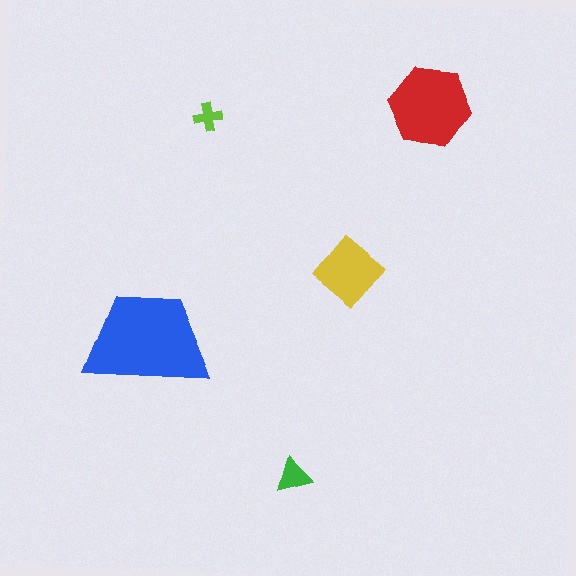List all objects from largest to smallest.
The blue trapezoid, the red hexagon, the yellow diamond, the green triangle, the lime cross.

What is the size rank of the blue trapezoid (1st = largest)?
1st.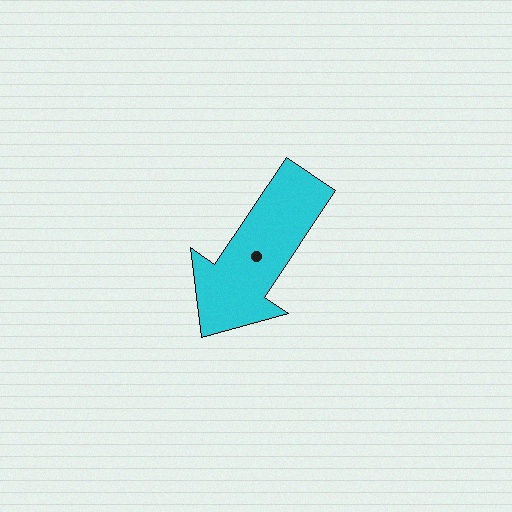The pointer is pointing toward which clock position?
Roughly 7 o'clock.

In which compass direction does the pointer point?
Southwest.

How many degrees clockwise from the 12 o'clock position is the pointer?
Approximately 214 degrees.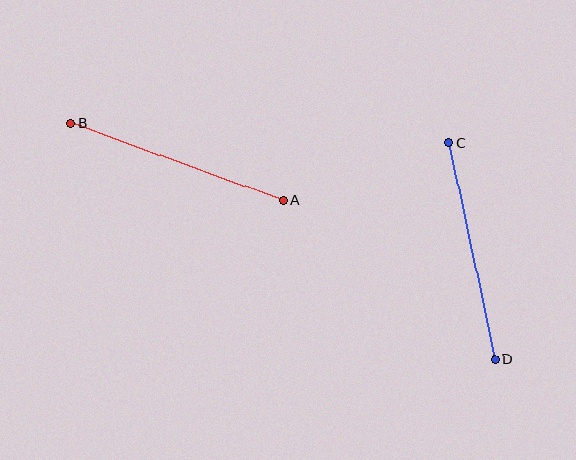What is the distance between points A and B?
The distance is approximately 226 pixels.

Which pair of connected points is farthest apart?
Points A and B are farthest apart.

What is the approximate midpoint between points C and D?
The midpoint is at approximately (472, 251) pixels.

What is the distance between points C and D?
The distance is approximately 221 pixels.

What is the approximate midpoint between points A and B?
The midpoint is at approximately (177, 162) pixels.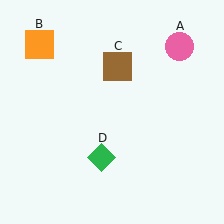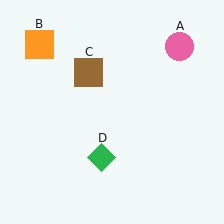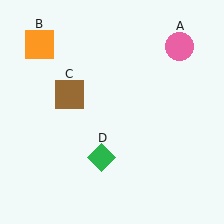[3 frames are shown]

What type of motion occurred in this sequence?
The brown square (object C) rotated counterclockwise around the center of the scene.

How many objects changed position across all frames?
1 object changed position: brown square (object C).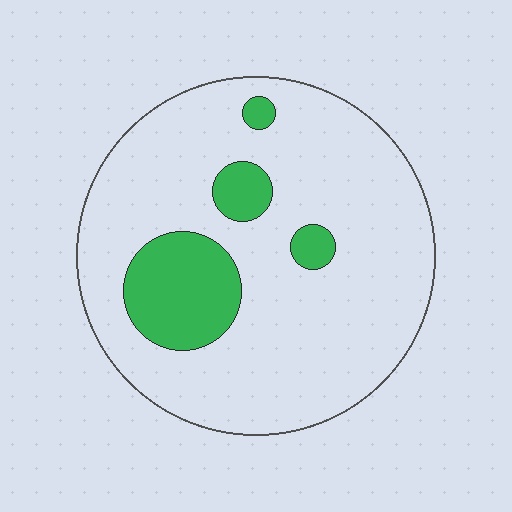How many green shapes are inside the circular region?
4.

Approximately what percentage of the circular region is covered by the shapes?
Approximately 15%.